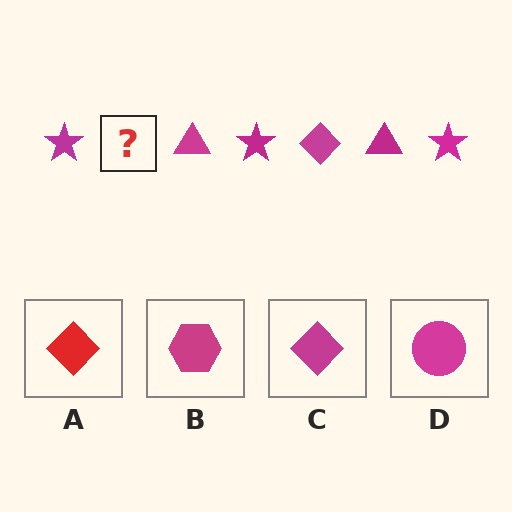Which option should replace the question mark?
Option C.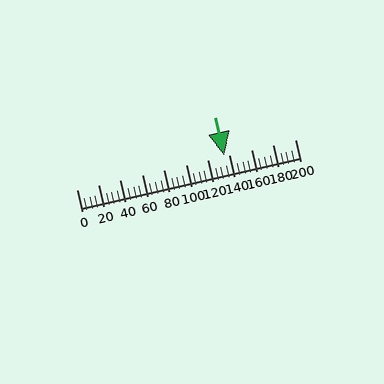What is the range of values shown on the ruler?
The ruler shows values from 0 to 200.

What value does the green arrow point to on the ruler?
The green arrow points to approximately 135.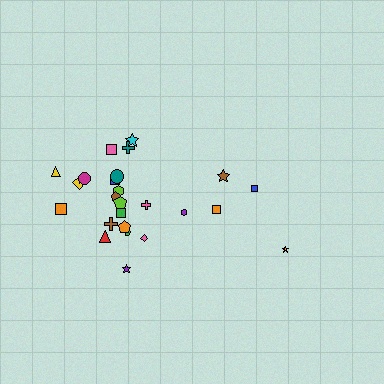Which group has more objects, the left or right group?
The left group.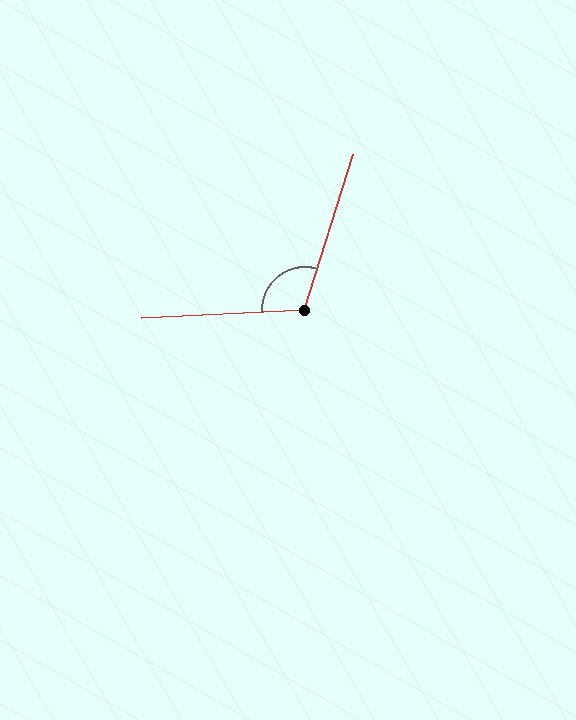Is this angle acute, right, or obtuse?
It is obtuse.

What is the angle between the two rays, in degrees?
Approximately 110 degrees.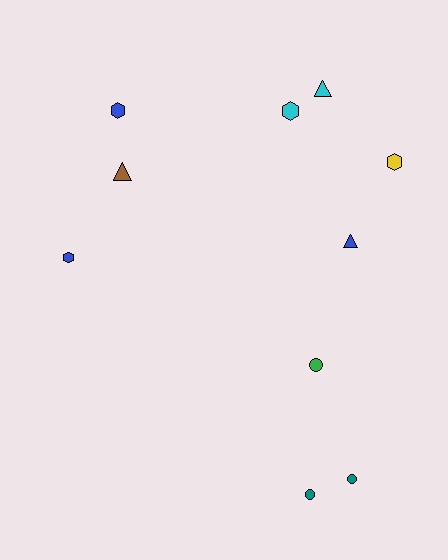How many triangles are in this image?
There are 3 triangles.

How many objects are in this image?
There are 10 objects.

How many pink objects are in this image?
There are no pink objects.